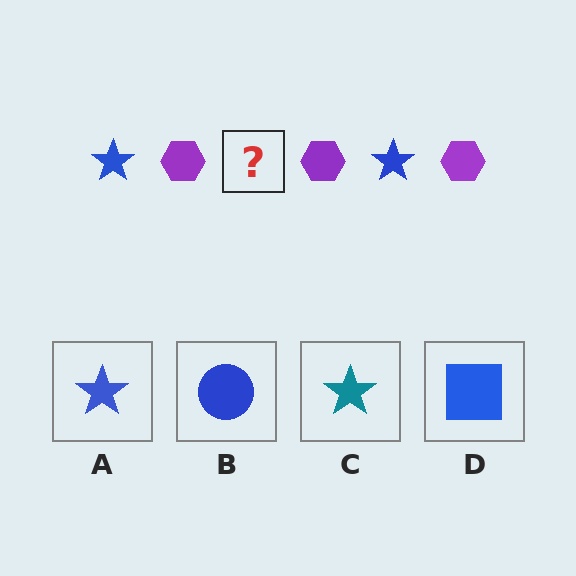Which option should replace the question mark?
Option A.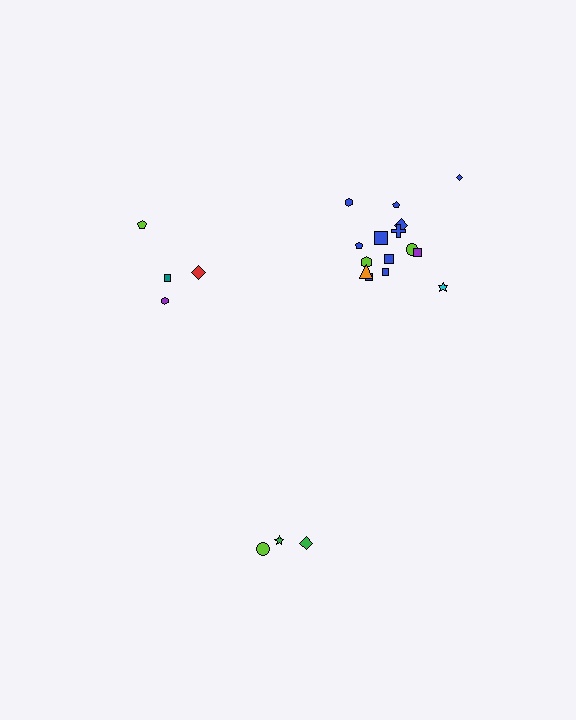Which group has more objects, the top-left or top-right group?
The top-right group.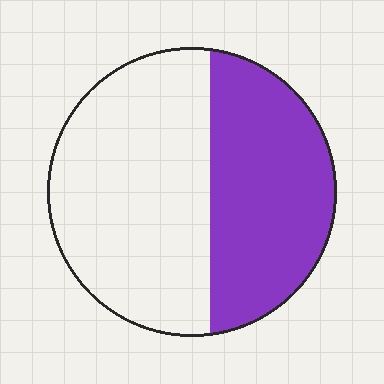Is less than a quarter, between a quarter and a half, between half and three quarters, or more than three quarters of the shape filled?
Between a quarter and a half.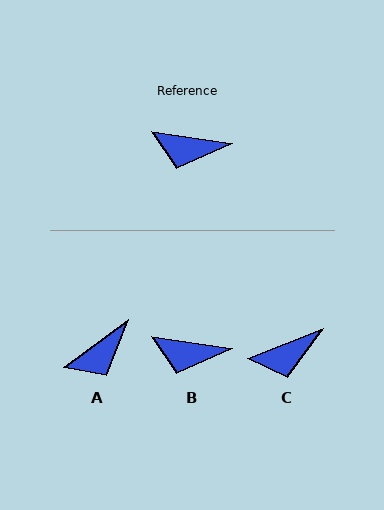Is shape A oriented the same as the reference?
No, it is off by about 45 degrees.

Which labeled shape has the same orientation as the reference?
B.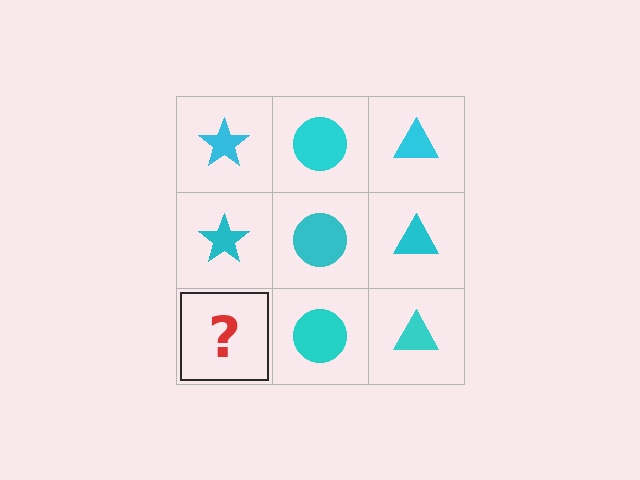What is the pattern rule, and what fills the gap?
The rule is that each column has a consistent shape. The gap should be filled with a cyan star.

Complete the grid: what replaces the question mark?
The question mark should be replaced with a cyan star.